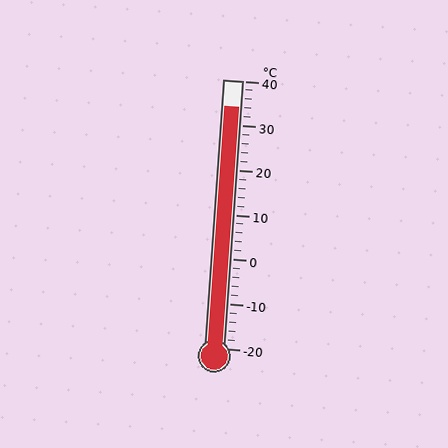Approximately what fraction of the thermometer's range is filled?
The thermometer is filled to approximately 90% of its range.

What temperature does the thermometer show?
The thermometer shows approximately 34°C.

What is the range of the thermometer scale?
The thermometer scale ranges from -20°C to 40°C.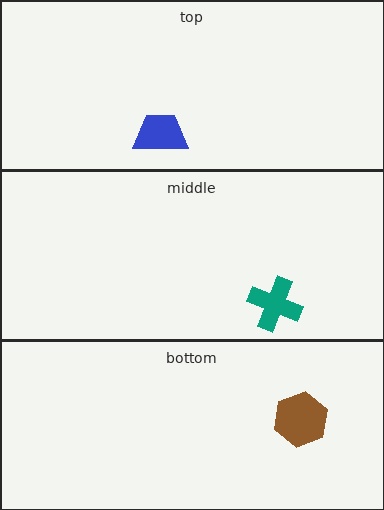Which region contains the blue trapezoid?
The top region.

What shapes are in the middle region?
The teal cross.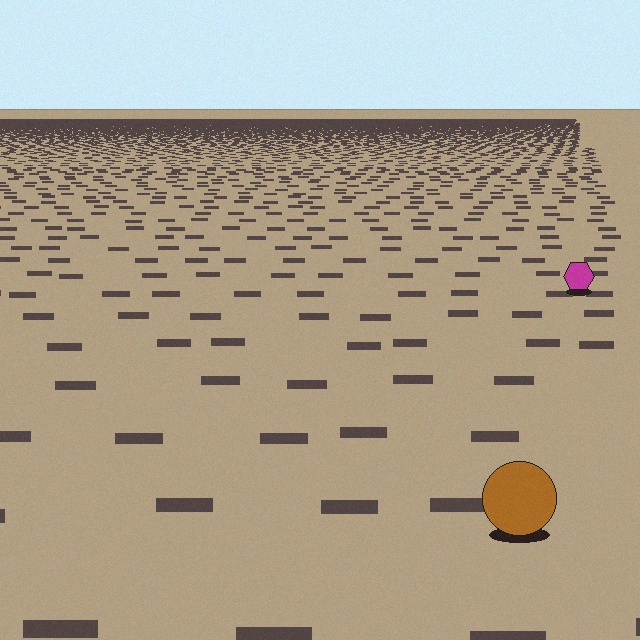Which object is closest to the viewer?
The brown circle is closest. The texture marks near it are larger and more spread out.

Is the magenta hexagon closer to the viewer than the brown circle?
No. The brown circle is closer — you can tell from the texture gradient: the ground texture is coarser near it.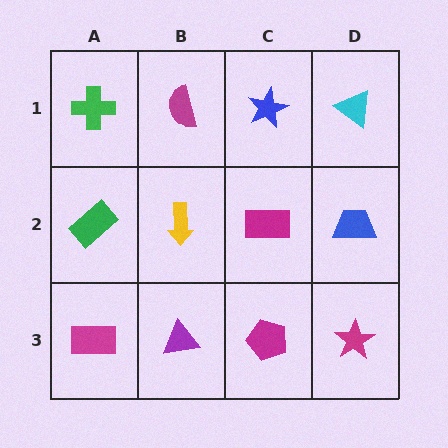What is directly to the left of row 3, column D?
A magenta pentagon.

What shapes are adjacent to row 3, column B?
A yellow arrow (row 2, column B), a magenta rectangle (row 3, column A), a magenta pentagon (row 3, column C).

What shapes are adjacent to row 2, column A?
A green cross (row 1, column A), a magenta rectangle (row 3, column A), a yellow arrow (row 2, column B).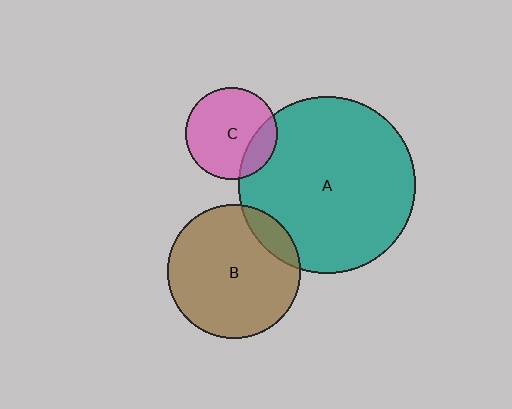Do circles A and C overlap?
Yes.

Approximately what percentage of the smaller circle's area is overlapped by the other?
Approximately 20%.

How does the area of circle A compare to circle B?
Approximately 1.8 times.